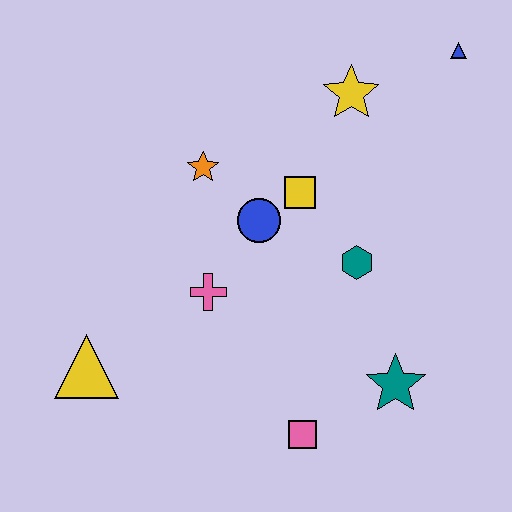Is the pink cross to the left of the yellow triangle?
No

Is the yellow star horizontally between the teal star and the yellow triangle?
Yes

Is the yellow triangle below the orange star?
Yes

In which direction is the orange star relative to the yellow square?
The orange star is to the left of the yellow square.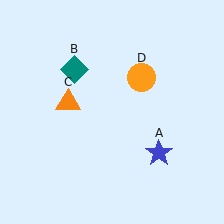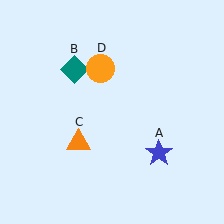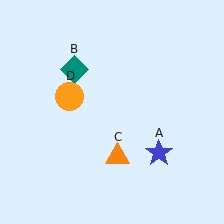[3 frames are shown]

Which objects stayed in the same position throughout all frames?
Blue star (object A) and teal diamond (object B) remained stationary.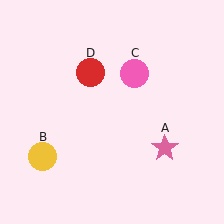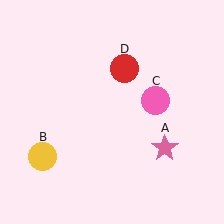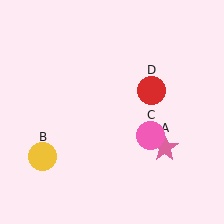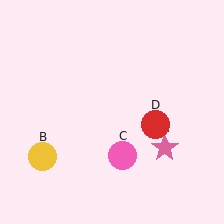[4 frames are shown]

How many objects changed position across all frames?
2 objects changed position: pink circle (object C), red circle (object D).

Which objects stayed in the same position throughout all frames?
Pink star (object A) and yellow circle (object B) remained stationary.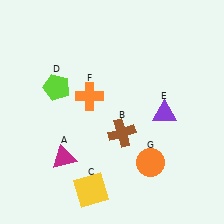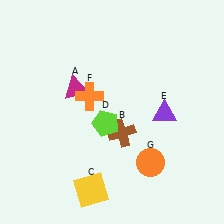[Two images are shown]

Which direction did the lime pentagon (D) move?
The lime pentagon (D) moved right.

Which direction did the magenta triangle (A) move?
The magenta triangle (A) moved up.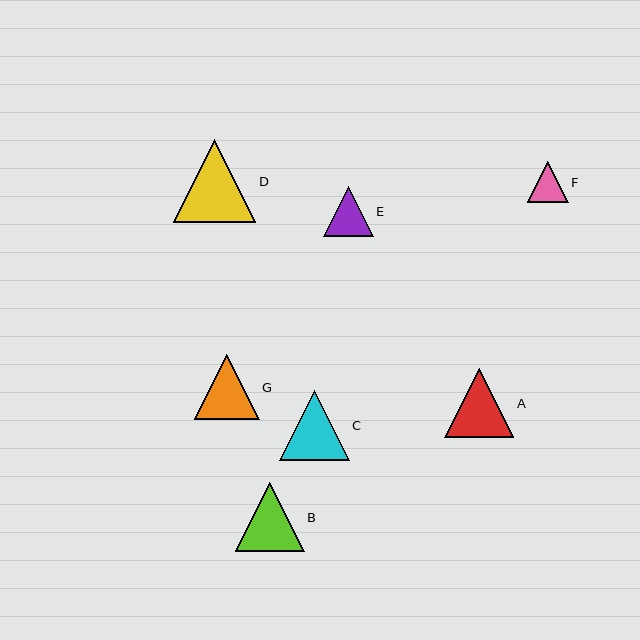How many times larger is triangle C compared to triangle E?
Triangle C is approximately 1.4 times the size of triangle E.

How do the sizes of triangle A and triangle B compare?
Triangle A and triangle B are approximately the same size.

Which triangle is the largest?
Triangle D is the largest with a size of approximately 83 pixels.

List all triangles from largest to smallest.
From largest to smallest: D, C, A, B, G, E, F.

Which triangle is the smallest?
Triangle F is the smallest with a size of approximately 41 pixels.